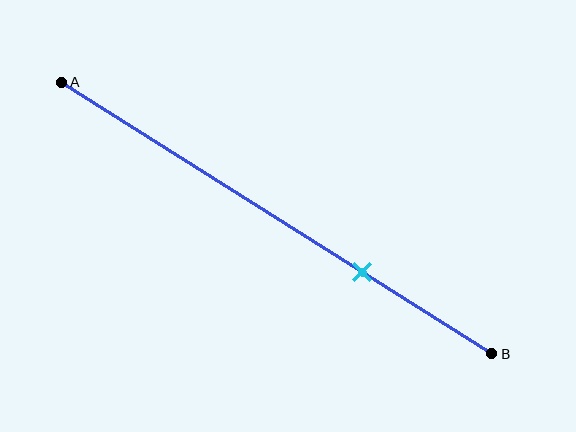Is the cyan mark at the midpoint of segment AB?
No, the mark is at about 70% from A, not at the 50% midpoint.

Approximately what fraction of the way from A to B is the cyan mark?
The cyan mark is approximately 70% of the way from A to B.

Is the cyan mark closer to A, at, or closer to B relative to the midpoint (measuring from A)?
The cyan mark is closer to point B than the midpoint of segment AB.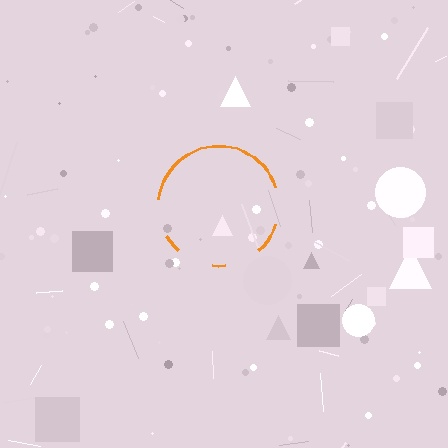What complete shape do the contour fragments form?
The contour fragments form a circle.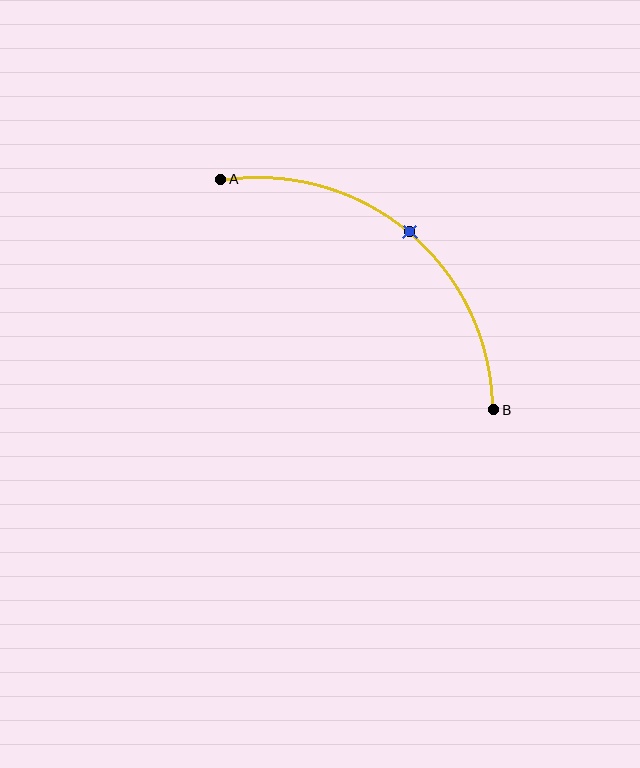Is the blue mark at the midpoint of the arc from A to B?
Yes. The blue mark lies on the arc at equal arc-length from both A and B — it is the arc midpoint.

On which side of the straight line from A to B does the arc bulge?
The arc bulges above and to the right of the straight line connecting A and B.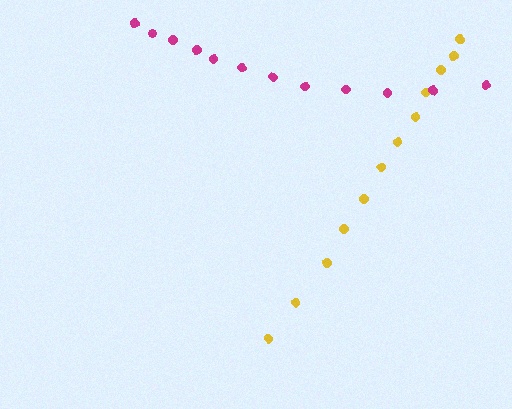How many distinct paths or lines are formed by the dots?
There are 2 distinct paths.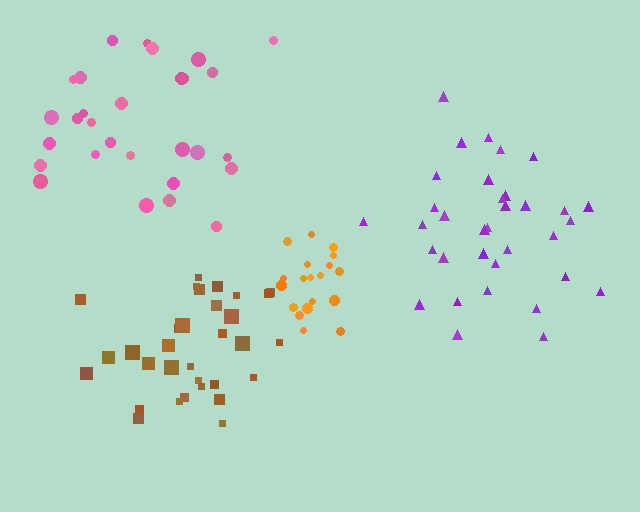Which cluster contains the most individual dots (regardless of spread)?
Purple (34).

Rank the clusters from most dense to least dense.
orange, brown, purple, pink.